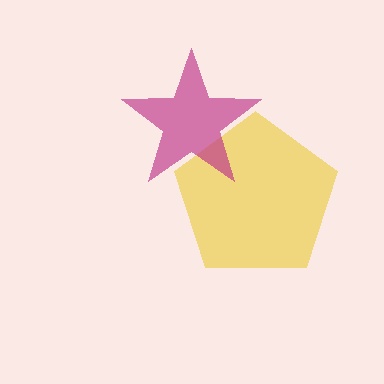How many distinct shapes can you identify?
There are 2 distinct shapes: a yellow pentagon, a magenta star.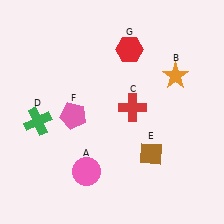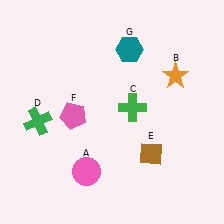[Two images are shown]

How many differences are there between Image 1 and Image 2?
There are 2 differences between the two images.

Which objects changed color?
C changed from red to green. G changed from red to teal.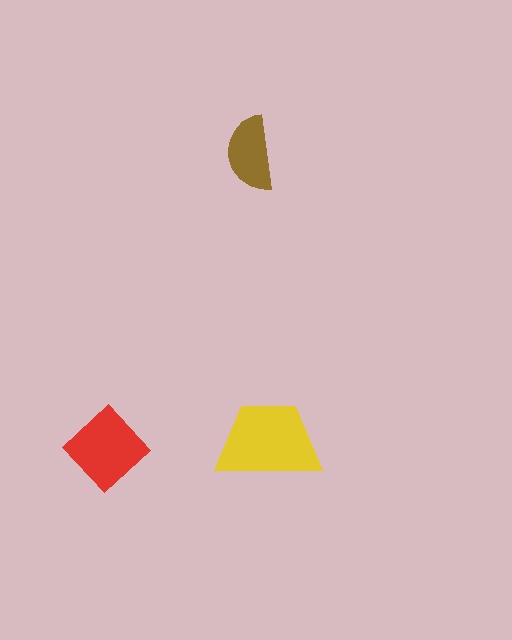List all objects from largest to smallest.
The yellow trapezoid, the red diamond, the brown semicircle.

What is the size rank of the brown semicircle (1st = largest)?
3rd.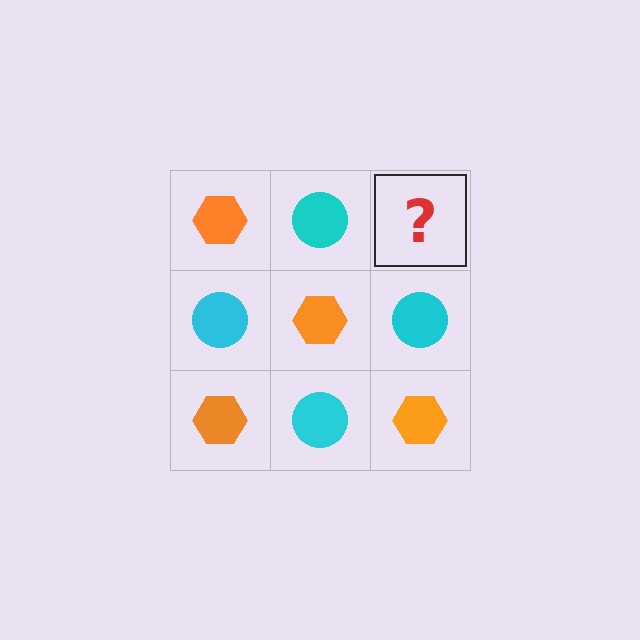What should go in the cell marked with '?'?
The missing cell should contain an orange hexagon.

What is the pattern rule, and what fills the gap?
The rule is that it alternates orange hexagon and cyan circle in a checkerboard pattern. The gap should be filled with an orange hexagon.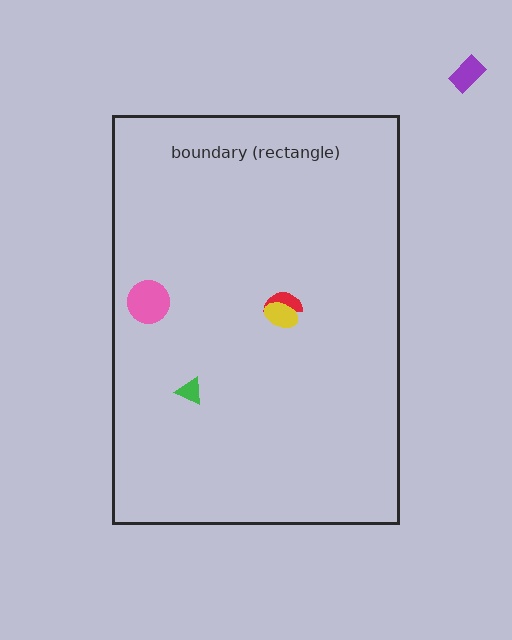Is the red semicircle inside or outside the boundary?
Inside.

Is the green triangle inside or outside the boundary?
Inside.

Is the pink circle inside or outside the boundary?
Inside.